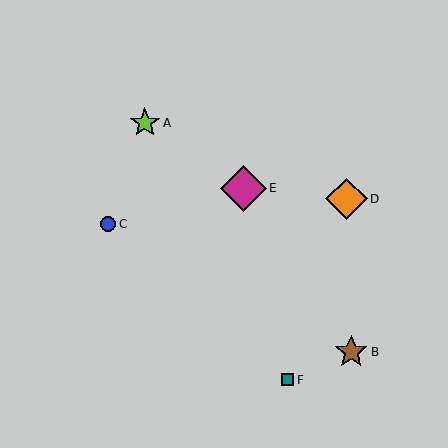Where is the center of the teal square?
The center of the teal square is at (288, 380).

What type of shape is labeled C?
Shape C is a blue circle.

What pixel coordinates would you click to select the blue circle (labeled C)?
Click at (108, 224) to select the blue circle C.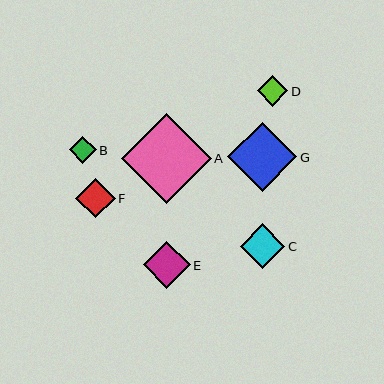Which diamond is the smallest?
Diamond B is the smallest with a size of approximately 27 pixels.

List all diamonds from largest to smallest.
From largest to smallest: A, G, E, C, F, D, B.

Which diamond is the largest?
Diamond A is the largest with a size of approximately 90 pixels.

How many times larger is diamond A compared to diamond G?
Diamond A is approximately 1.3 times the size of diamond G.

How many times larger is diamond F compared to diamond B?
Diamond F is approximately 1.4 times the size of diamond B.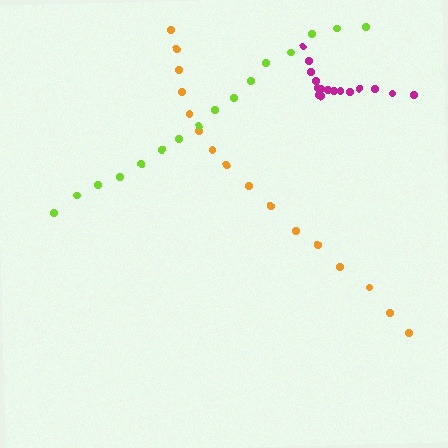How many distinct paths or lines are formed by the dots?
There are 3 distinct paths.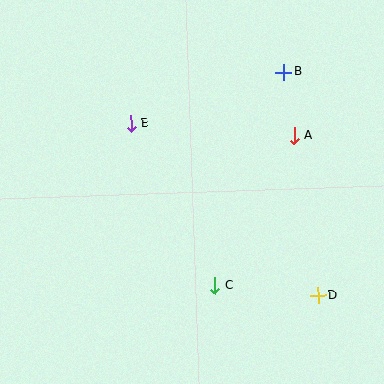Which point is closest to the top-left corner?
Point E is closest to the top-left corner.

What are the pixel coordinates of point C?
Point C is at (215, 285).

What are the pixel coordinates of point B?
Point B is at (283, 72).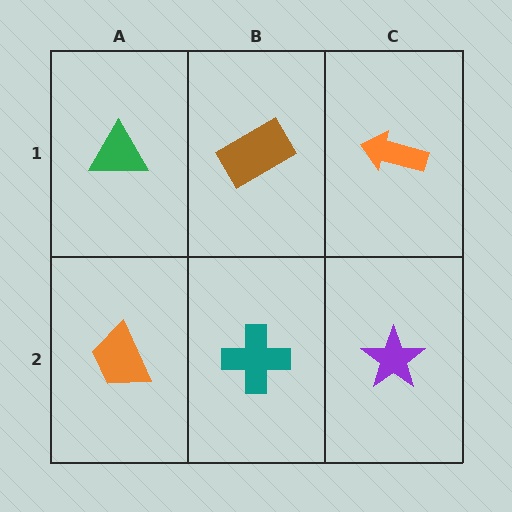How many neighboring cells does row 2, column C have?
2.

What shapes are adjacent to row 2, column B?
A brown rectangle (row 1, column B), an orange trapezoid (row 2, column A), a purple star (row 2, column C).